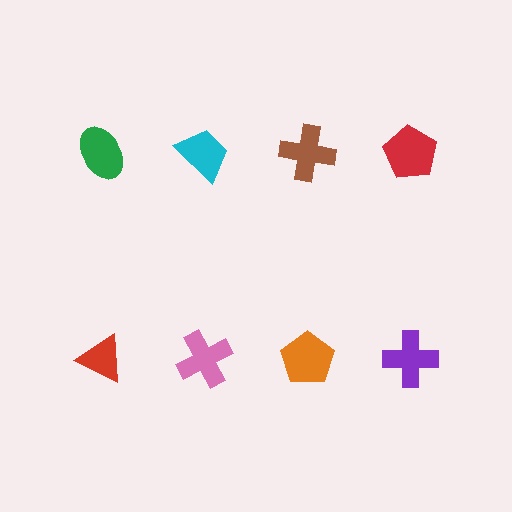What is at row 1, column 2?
A cyan trapezoid.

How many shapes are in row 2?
4 shapes.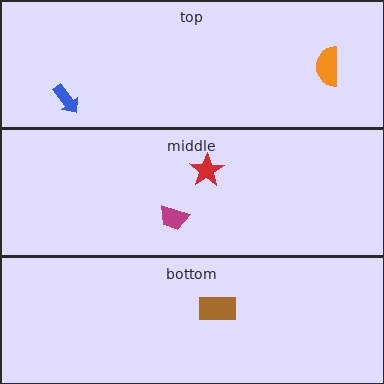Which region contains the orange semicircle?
The top region.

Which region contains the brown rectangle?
The bottom region.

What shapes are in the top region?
The orange semicircle, the blue arrow.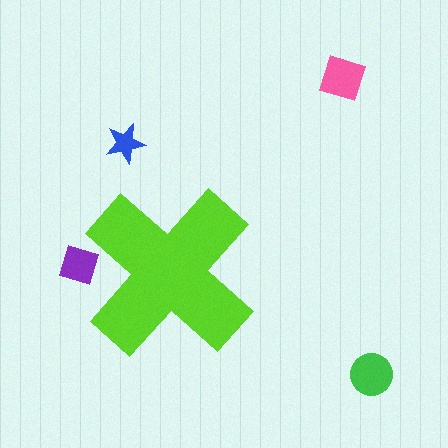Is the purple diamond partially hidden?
Yes, the purple diamond is partially hidden behind the lime cross.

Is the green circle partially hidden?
No, the green circle is fully visible.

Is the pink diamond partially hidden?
No, the pink diamond is fully visible.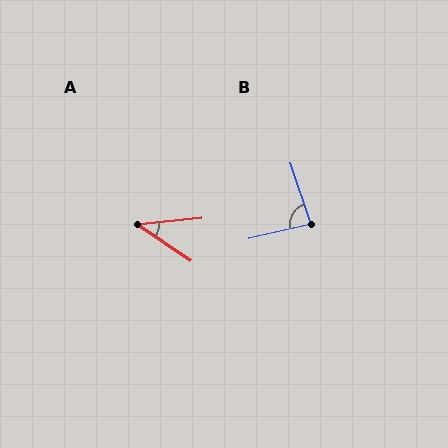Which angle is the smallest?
A, at approximately 40 degrees.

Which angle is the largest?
B, at approximately 84 degrees.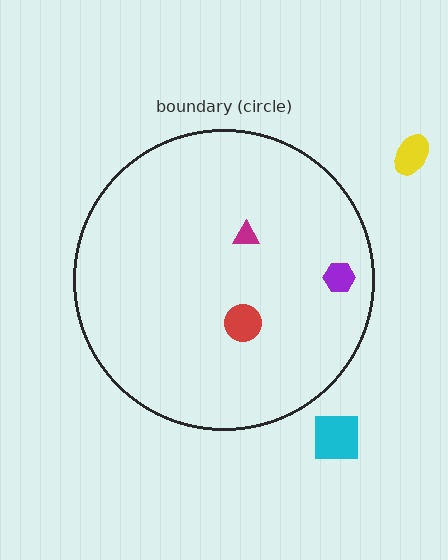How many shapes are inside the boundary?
3 inside, 2 outside.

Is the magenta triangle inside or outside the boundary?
Inside.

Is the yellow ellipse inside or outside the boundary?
Outside.